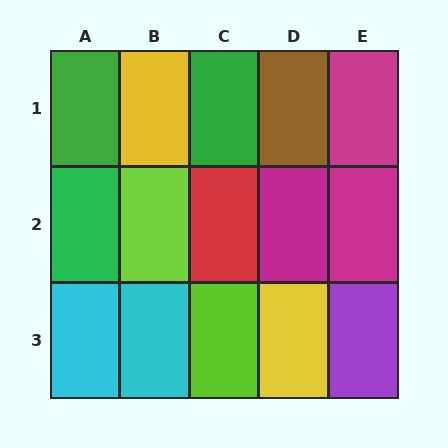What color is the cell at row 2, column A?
Green.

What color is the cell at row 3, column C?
Lime.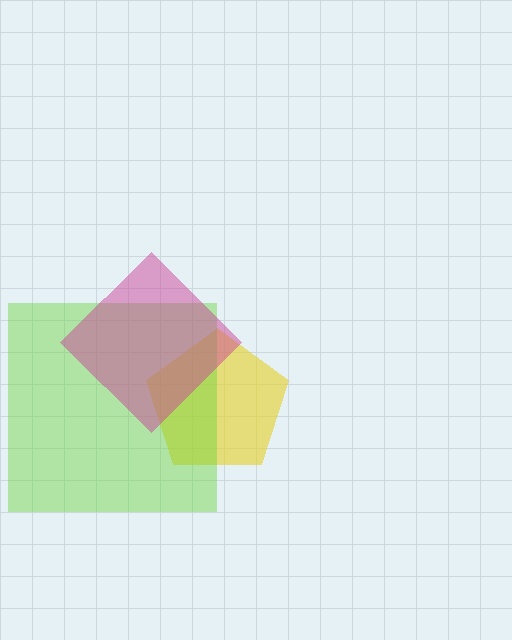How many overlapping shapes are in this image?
There are 3 overlapping shapes in the image.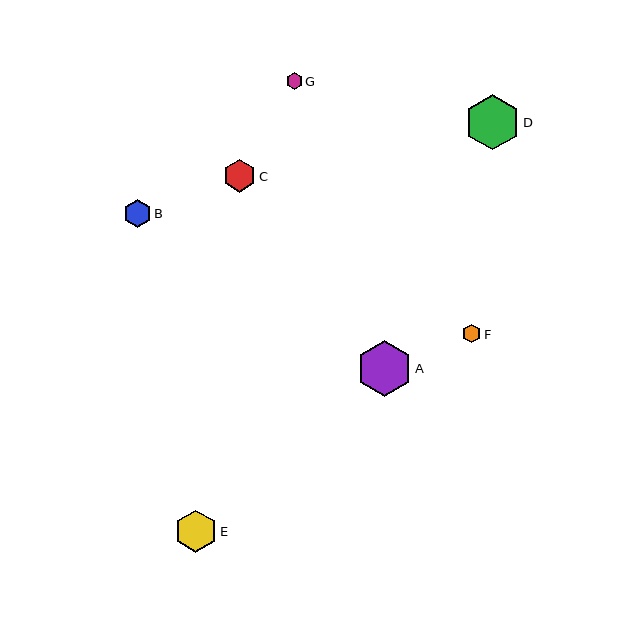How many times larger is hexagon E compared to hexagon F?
Hexagon E is approximately 2.3 times the size of hexagon F.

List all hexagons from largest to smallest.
From largest to smallest: A, D, E, C, B, F, G.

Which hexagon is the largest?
Hexagon A is the largest with a size of approximately 56 pixels.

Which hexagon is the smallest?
Hexagon G is the smallest with a size of approximately 16 pixels.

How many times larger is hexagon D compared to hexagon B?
Hexagon D is approximately 2.0 times the size of hexagon B.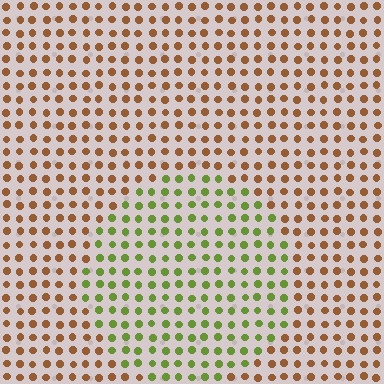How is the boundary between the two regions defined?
The boundary is defined purely by a slight shift in hue (about 65 degrees). Spacing, size, and orientation are identical on both sides.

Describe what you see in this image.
The image is filled with small brown elements in a uniform arrangement. A circle-shaped region is visible where the elements are tinted to a slightly different hue, forming a subtle color boundary.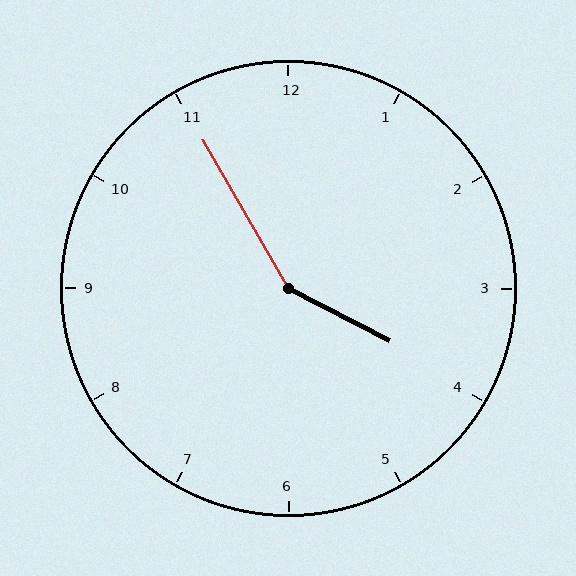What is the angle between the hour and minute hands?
Approximately 148 degrees.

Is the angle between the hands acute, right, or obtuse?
It is obtuse.